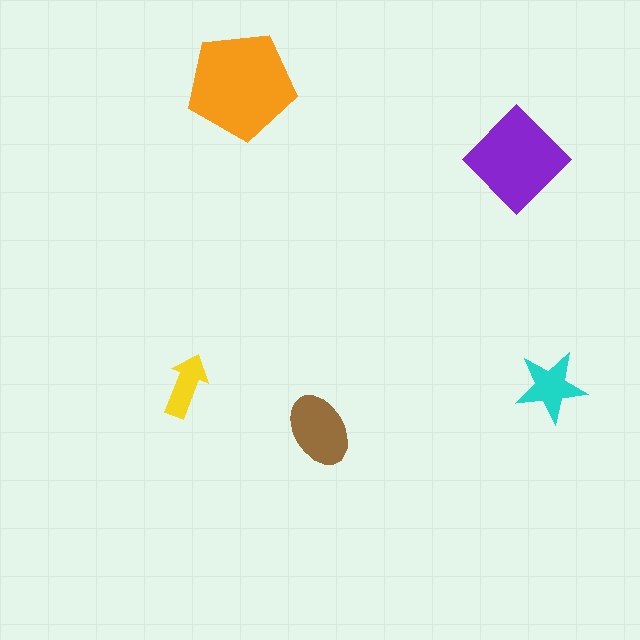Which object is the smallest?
The yellow arrow.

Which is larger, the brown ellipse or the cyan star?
The brown ellipse.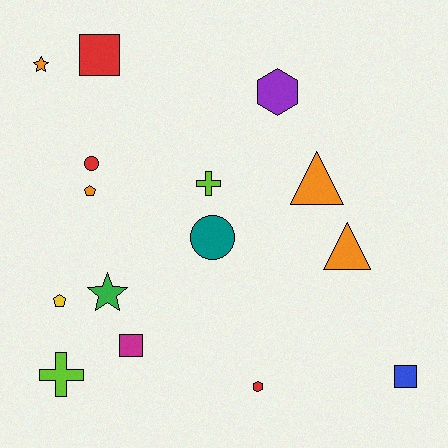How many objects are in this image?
There are 15 objects.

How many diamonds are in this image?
There are no diamonds.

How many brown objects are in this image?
There are no brown objects.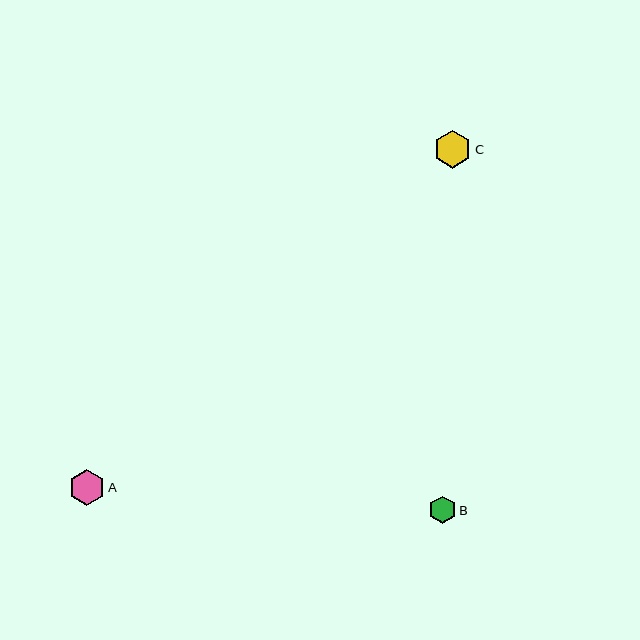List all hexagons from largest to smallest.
From largest to smallest: C, A, B.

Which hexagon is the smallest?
Hexagon B is the smallest with a size of approximately 27 pixels.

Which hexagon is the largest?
Hexagon C is the largest with a size of approximately 38 pixels.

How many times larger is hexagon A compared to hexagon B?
Hexagon A is approximately 1.4 times the size of hexagon B.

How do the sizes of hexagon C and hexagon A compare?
Hexagon C and hexagon A are approximately the same size.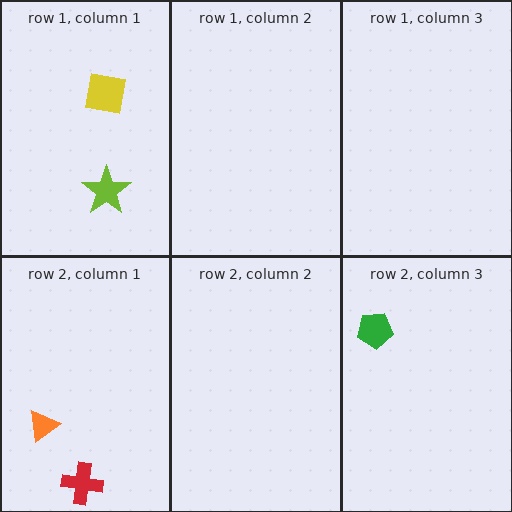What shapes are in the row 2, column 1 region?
The red cross, the orange triangle.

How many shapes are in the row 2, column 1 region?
2.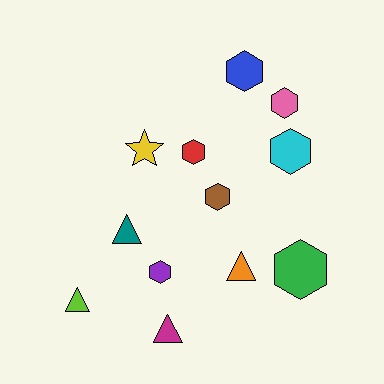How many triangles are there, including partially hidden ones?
There are 4 triangles.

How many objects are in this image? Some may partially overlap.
There are 12 objects.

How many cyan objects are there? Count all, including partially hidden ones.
There is 1 cyan object.